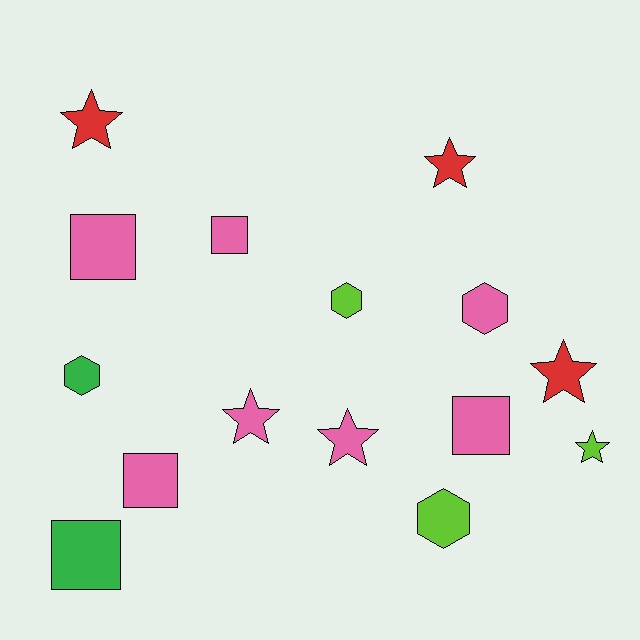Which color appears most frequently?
Pink, with 7 objects.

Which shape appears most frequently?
Star, with 6 objects.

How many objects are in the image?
There are 15 objects.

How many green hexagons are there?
There is 1 green hexagon.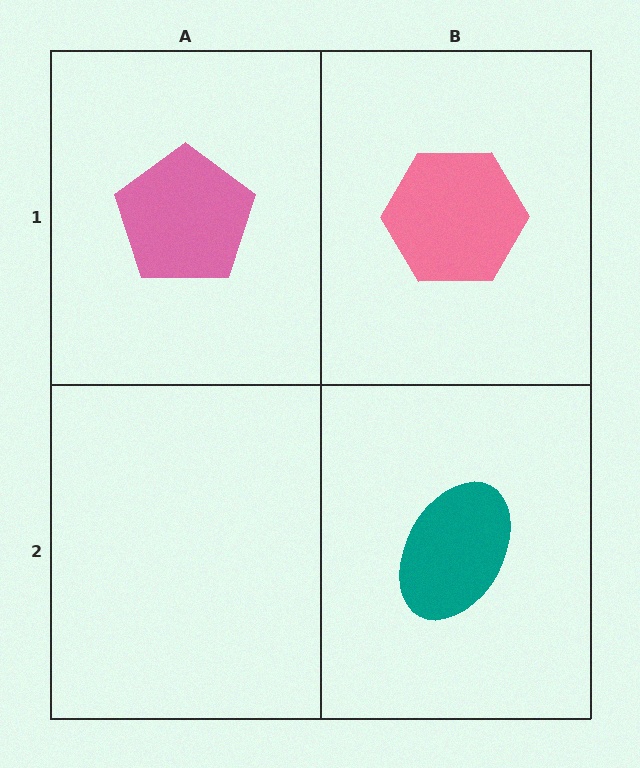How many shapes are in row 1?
2 shapes.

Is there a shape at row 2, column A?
No, that cell is empty.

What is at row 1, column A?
A pink pentagon.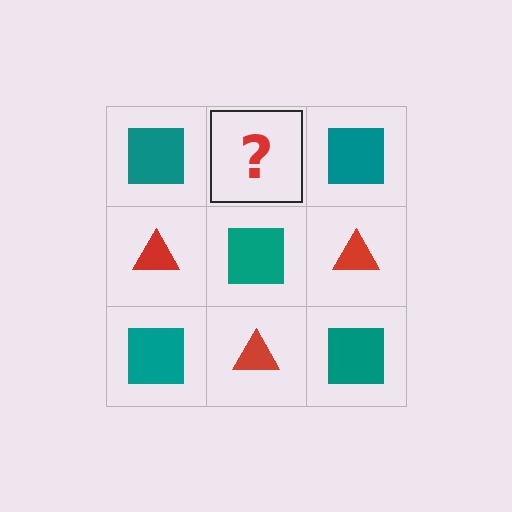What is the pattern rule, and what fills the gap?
The rule is that it alternates teal square and red triangle in a checkerboard pattern. The gap should be filled with a red triangle.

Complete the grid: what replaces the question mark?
The question mark should be replaced with a red triangle.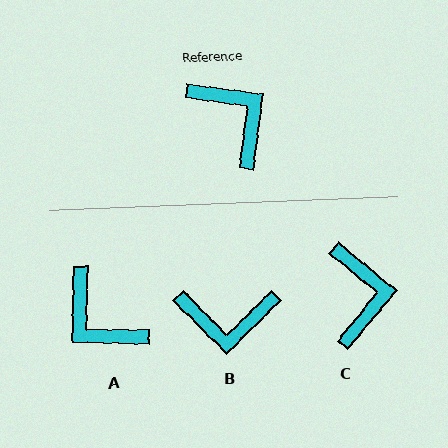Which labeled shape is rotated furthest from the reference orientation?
A, about 173 degrees away.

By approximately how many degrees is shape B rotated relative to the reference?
Approximately 128 degrees clockwise.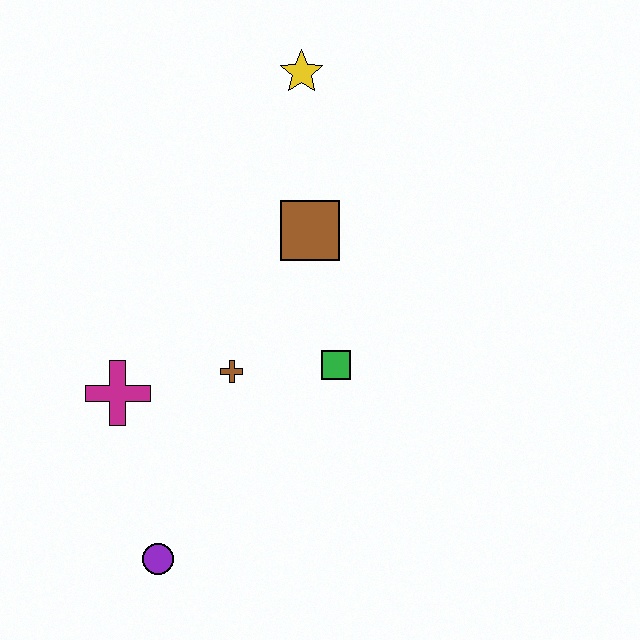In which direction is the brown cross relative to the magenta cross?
The brown cross is to the right of the magenta cross.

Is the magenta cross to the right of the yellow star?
No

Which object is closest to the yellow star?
The brown square is closest to the yellow star.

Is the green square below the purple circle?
No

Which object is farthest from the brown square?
The purple circle is farthest from the brown square.